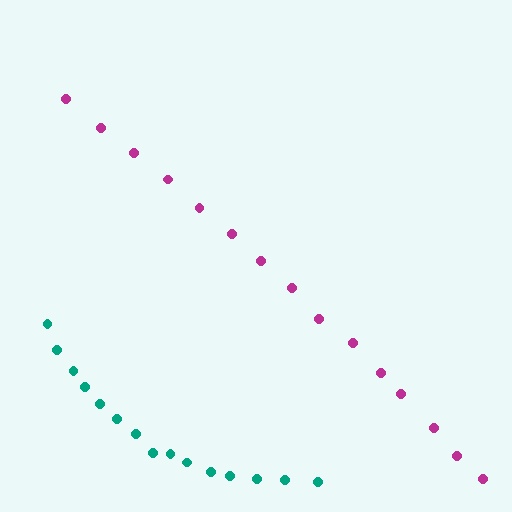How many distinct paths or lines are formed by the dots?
There are 2 distinct paths.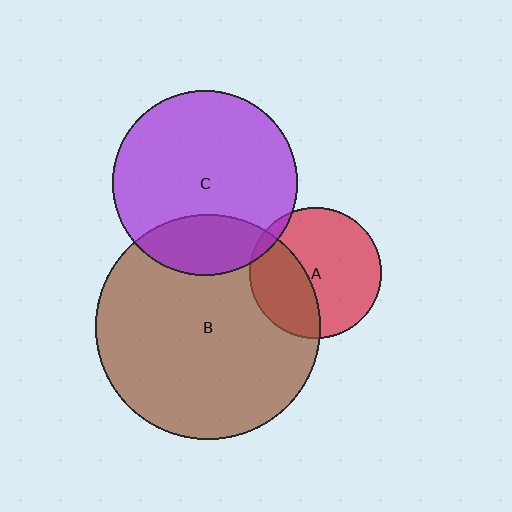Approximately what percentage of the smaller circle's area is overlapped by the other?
Approximately 35%.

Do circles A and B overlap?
Yes.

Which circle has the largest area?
Circle B (brown).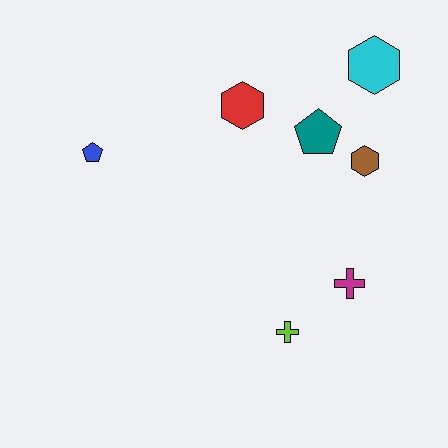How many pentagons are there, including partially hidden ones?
There are 2 pentagons.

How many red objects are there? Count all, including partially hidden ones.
There is 1 red object.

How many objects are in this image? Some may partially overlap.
There are 7 objects.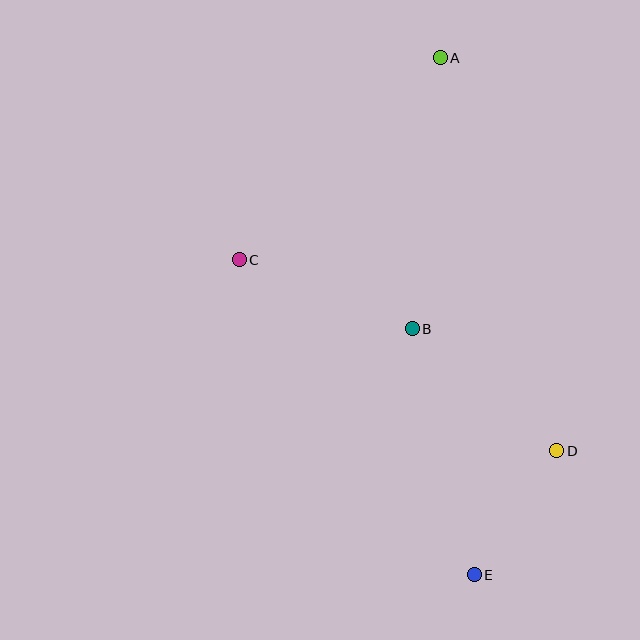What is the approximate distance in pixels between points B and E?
The distance between B and E is approximately 253 pixels.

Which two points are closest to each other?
Points D and E are closest to each other.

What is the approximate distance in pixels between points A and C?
The distance between A and C is approximately 285 pixels.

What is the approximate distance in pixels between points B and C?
The distance between B and C is approximately 186 pixels.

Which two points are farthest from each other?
Points A and E are farthest from each other.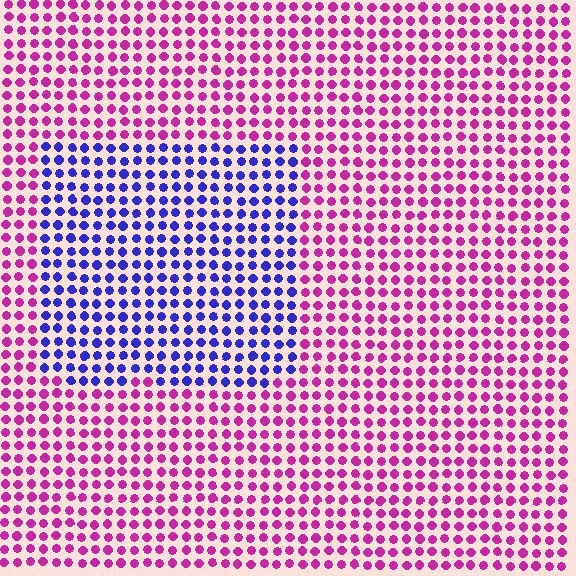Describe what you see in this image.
The image is filled with small magenta elements in a uniform arrangement. A rectangle-shaped region is visible where the elements are tinted to a slightly different hue, forming a subtle color boundary.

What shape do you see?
I see a rectangle.